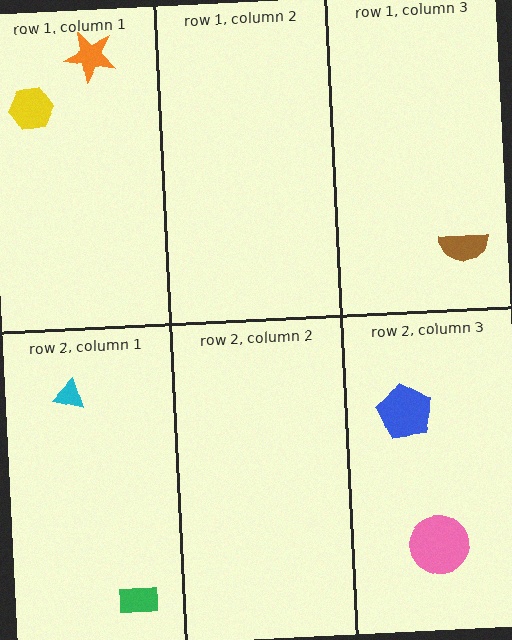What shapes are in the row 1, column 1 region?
The orange star, the yellow hexagon.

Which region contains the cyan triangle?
The row 2, column 1 region.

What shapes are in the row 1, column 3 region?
The brown semicircle.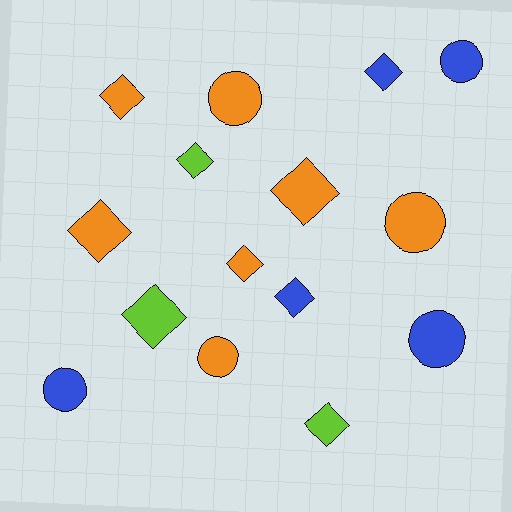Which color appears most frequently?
Orange, with 7 objects.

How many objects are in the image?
There are 15 objects.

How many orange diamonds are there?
There are 4 orange diamonds.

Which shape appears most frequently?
Diamond, with 9 objects.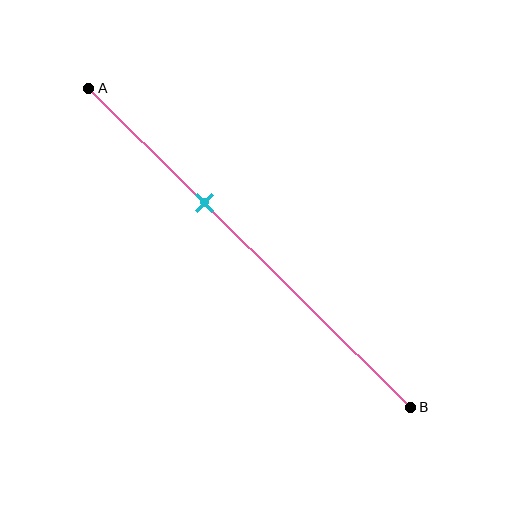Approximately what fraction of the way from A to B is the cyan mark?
The cyan mark is approximately 35% of the way from A to B.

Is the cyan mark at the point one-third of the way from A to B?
Yes, the mark is approximately at the one-third point.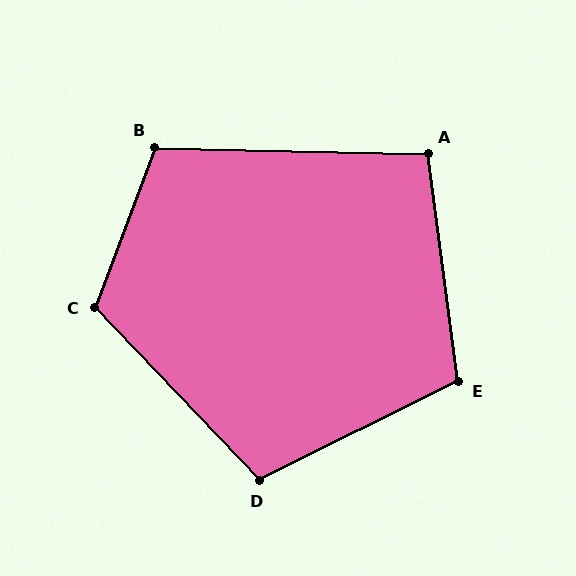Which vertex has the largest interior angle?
C, at approximately 116 degrees.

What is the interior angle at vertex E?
Approximately 109 degrees (obtuse).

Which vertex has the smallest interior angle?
A, at approximately 99 degrees.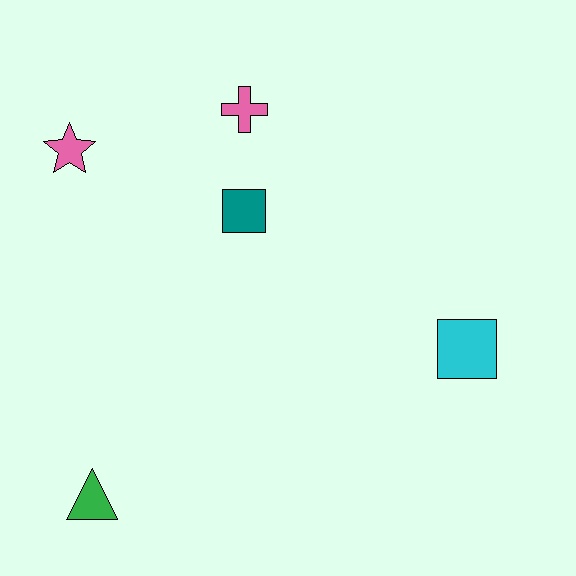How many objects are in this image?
There are 5 objects.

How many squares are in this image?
There are 2 squares.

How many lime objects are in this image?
There are no lime objects.